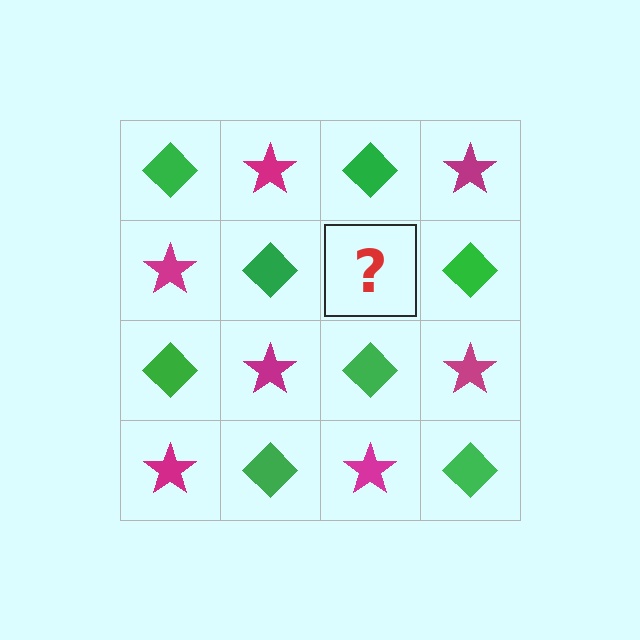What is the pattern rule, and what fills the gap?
The rule is that it alternates green diamond and magenta star in a checkerboard pattern. The gap should be filled with a magenta star.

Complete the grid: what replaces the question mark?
The question mark should be replaced with a magenta star.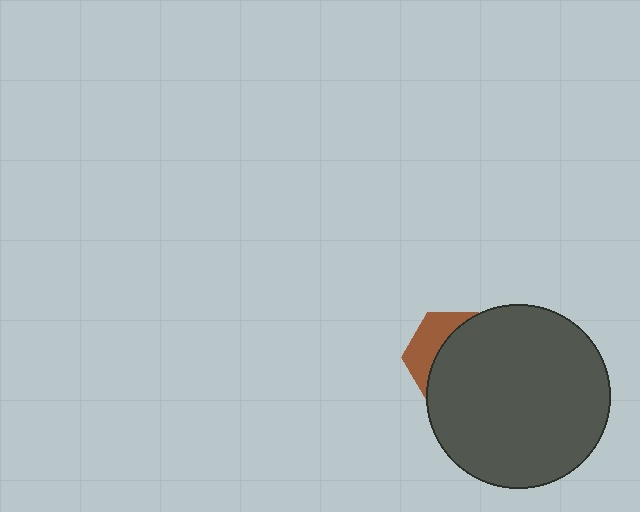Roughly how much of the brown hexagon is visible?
A small part of it is visible (roughly 34%).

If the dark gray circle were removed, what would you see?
You would see the complete brown hexagon.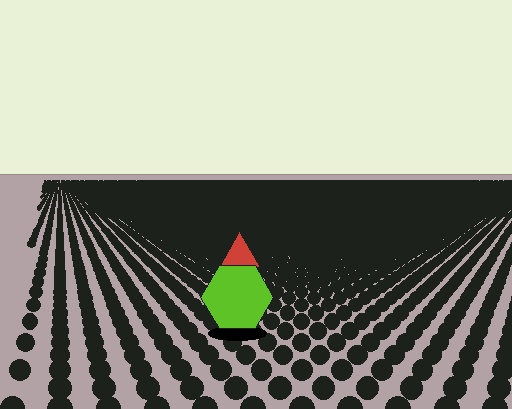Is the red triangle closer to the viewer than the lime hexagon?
No. The lime hexagon is closer — you can tell from the texture gradient: the ground texture is coarser near it.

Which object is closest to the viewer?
The lime hexagon is closest. The texture marks near it are larger and more spread out.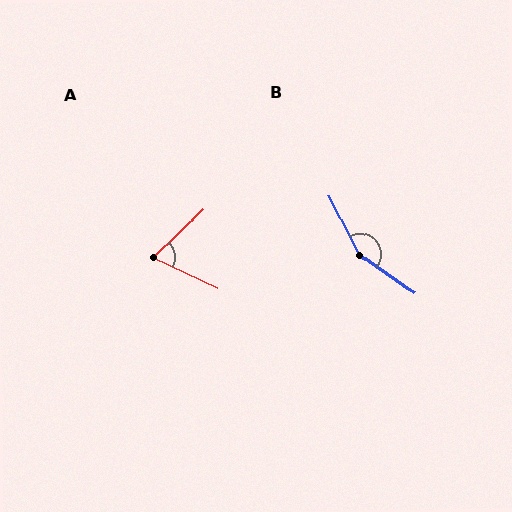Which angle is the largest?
B, at approximately 151 degrees.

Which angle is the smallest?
A, at approximately 69 degrees.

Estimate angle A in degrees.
Approximately 69 degrees.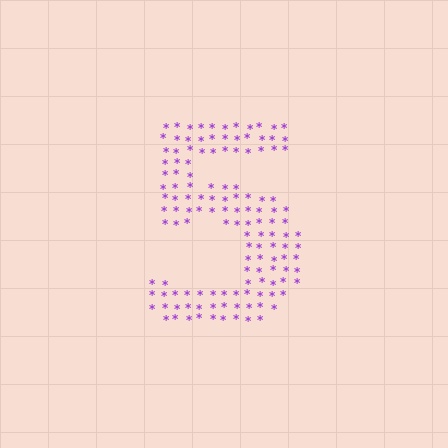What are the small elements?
The small elements are asterisks.